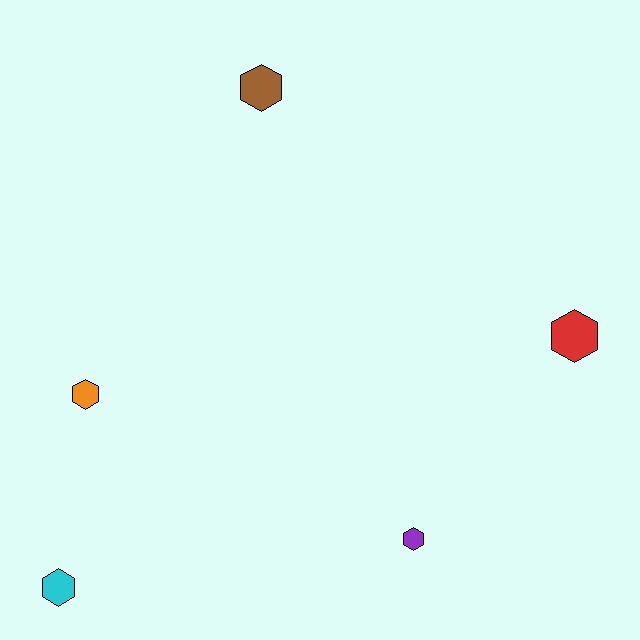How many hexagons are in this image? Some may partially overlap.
There are 5 hexagons.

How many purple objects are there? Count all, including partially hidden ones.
There is 1 purple object.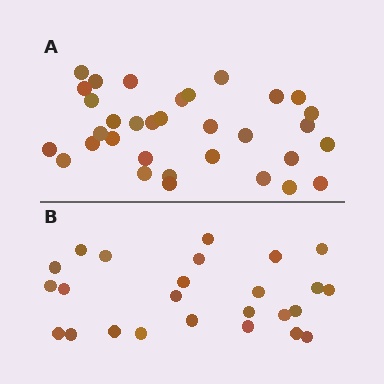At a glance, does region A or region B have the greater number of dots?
Region A (the top region) has more dots.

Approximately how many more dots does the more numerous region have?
Region A has roughly 8 or so more dots than region B.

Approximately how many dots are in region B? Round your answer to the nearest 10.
About 20 dots. (The exact count is 25, which rounds to 20.)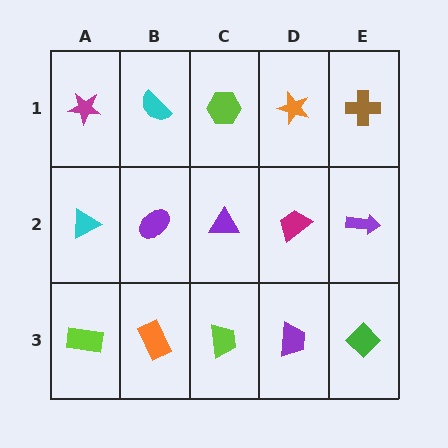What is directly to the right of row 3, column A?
An orange rectangle.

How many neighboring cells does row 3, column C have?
3.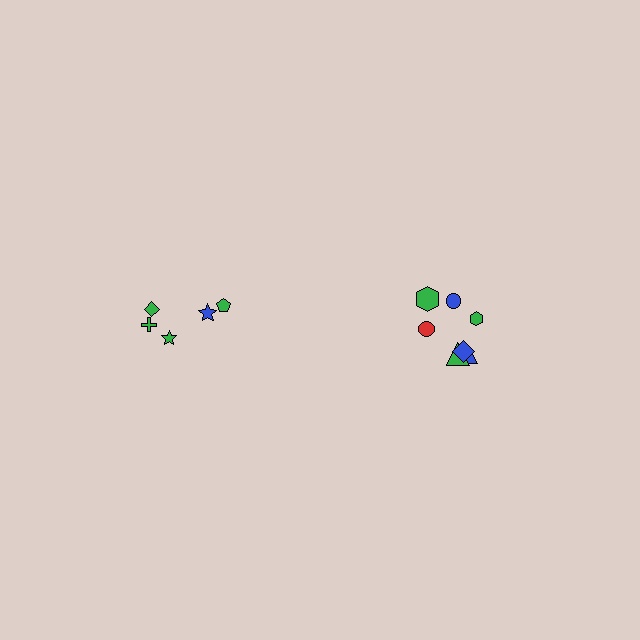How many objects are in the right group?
There are 7 objects.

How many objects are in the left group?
There are 5 objects.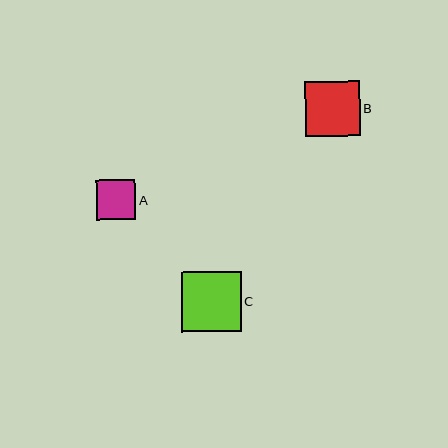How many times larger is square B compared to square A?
Square B is approximately 1.4 times the size of square A.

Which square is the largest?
Square C is the largest with a size of approximately 60 pixels.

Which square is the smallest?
Square A is the smallest with a size of approximately 40 pixels.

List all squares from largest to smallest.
From largest to smallest: C, B, A.